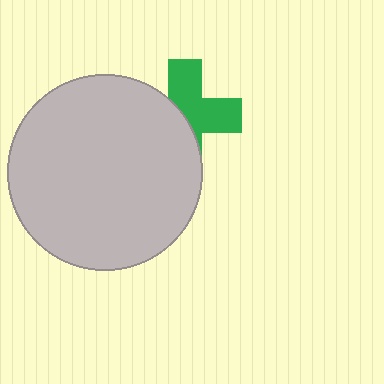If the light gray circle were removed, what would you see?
You would see the complete green cross.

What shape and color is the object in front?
The object in front is a light gray circle.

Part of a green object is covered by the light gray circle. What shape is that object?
It is a cross.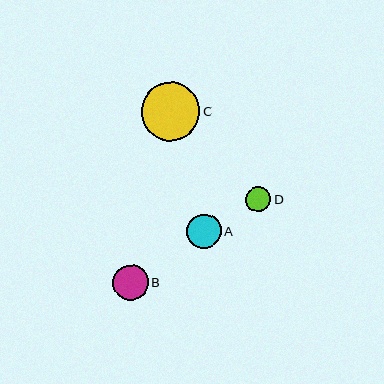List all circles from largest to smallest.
From largest to smallest: C, B, A, D.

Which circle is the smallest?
Circle D is the smallest with a size of approximately 25 pixels.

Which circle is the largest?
Circle C is the largest with a size of approximately 59 pixels.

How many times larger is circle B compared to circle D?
Circle B is approximately 1.4 times the size of circle D.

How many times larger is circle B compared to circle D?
Circle B is approximately 1.4 times the size of circle D.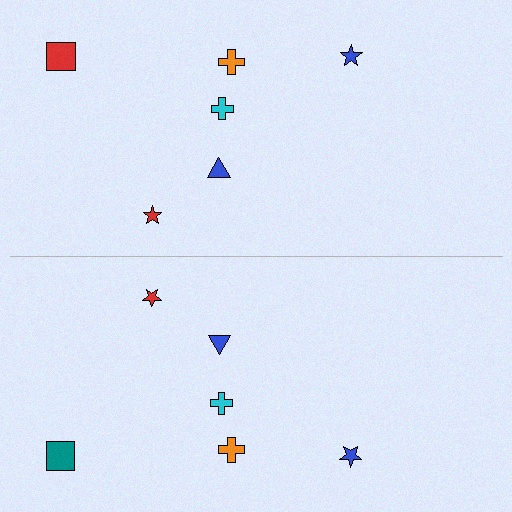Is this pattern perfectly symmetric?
No, the pattern is not perfectly symmetric. The teal square on the bottom side breaks the symmetry — its mirror counterpart is red.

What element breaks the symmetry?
The teal square on the bottom side breaks the symmetry — its mirror counterpart is red.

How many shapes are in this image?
There are 12 shapes in this image.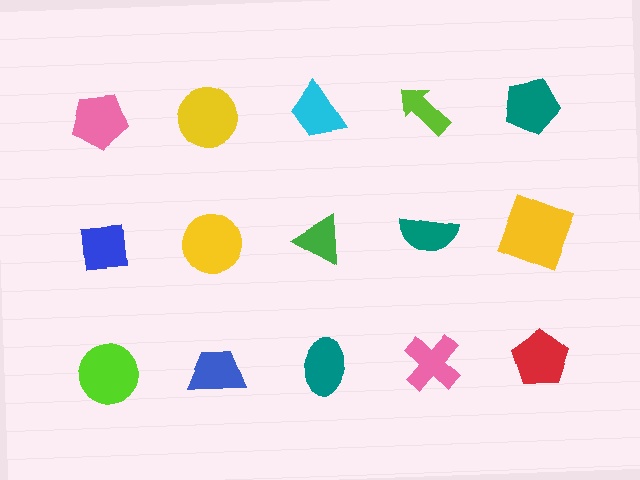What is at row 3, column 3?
A teal ellipse.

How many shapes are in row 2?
5 shapes.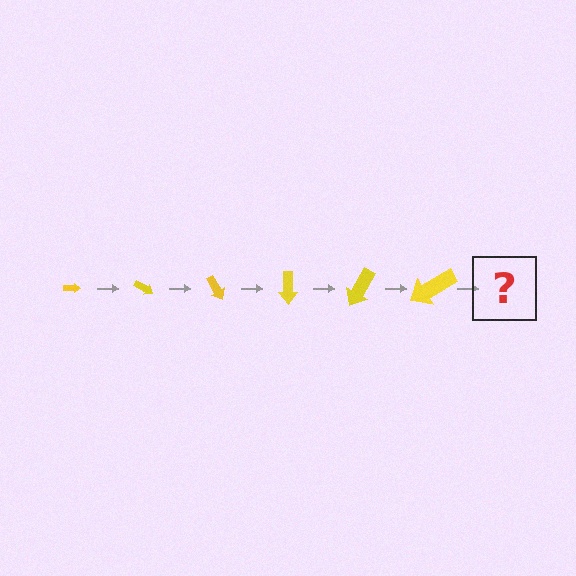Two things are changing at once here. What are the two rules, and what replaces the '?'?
The two rules are that the arrow grows larger each step and it rotates 30 degrees each step. The '?' should be an arrow, larger than the previous one and rotated 180 degrees from the start.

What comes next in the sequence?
The next element should be an arrow, larger than the previous one and rotated 180 degrees from the start.